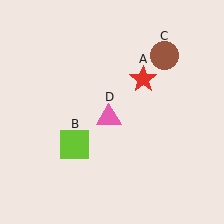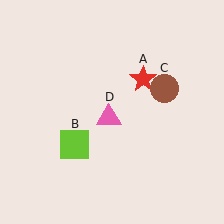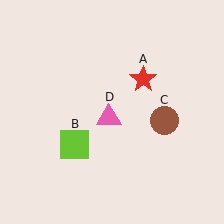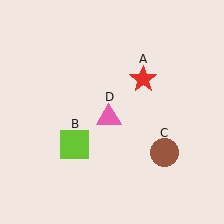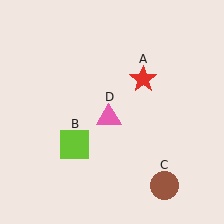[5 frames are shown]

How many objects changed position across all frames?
1 object changed position: brown circle (object C).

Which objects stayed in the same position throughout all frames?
Red star (object A) and lime square (object B) and pink triangle (object D) remained stationary.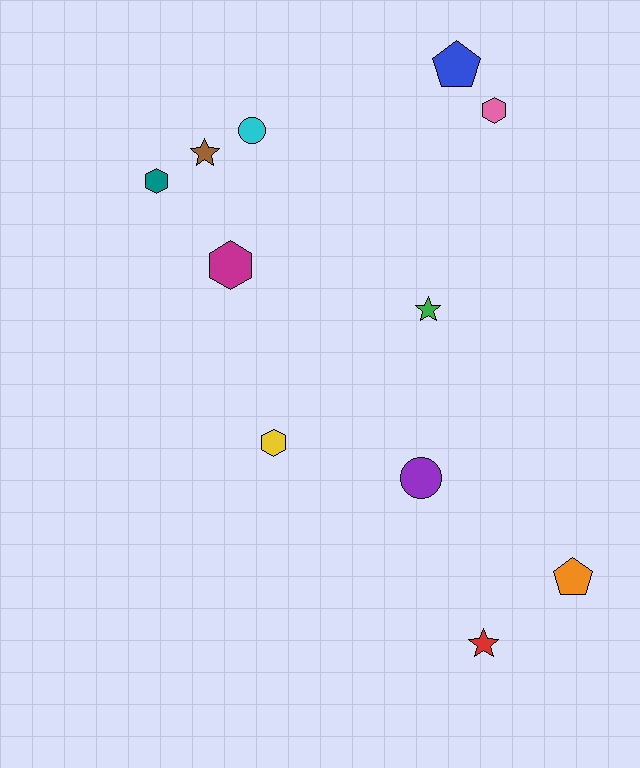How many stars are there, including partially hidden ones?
There are 3 stars.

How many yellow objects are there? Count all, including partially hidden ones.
There is 1 yellow object.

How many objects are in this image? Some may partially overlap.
There are 11 objects.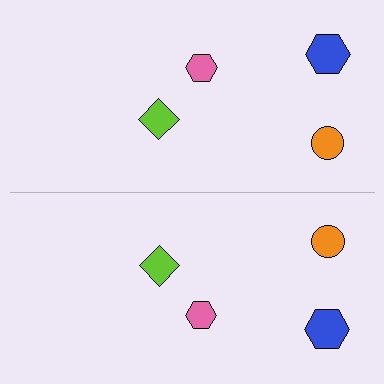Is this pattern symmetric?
Yes, this pattern has bilateral (reflection) symmetry.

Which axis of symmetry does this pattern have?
The pattern has a horizontal axis of symmetry running through the center of the image.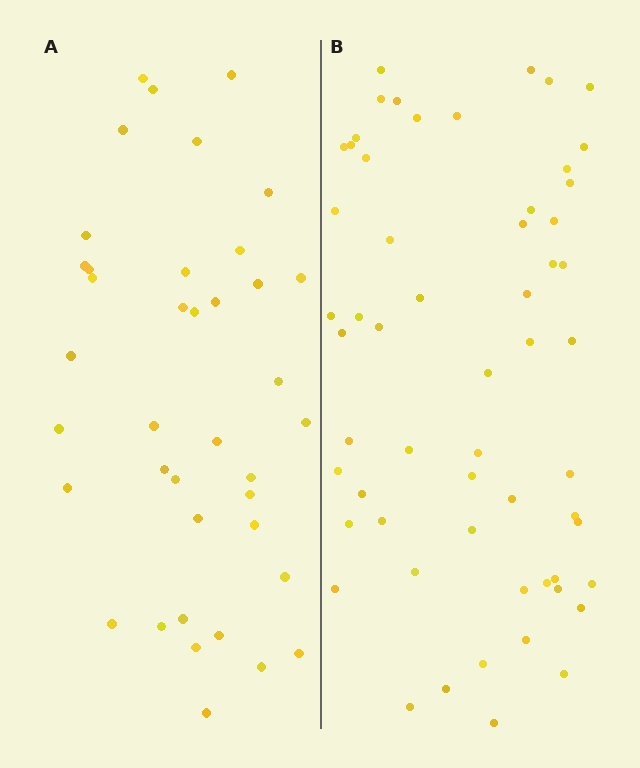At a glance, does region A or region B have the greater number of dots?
Region B (the right region) has more dots.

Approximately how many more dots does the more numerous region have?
Region B has approximately 20 more dots than region A.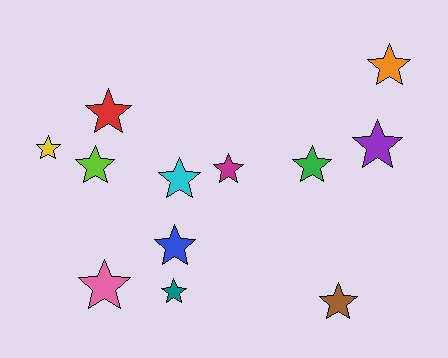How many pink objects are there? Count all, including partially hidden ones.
There is 1 pink object.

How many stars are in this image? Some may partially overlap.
There are 12 stars.